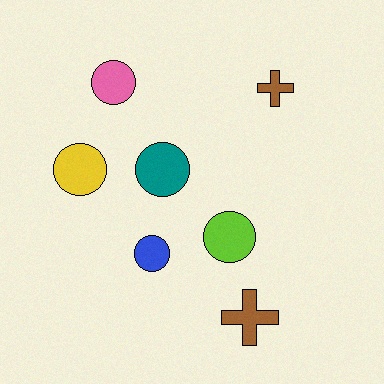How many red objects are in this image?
There are no red objects.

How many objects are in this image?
There are 7 objects.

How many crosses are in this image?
There are 2 crosses.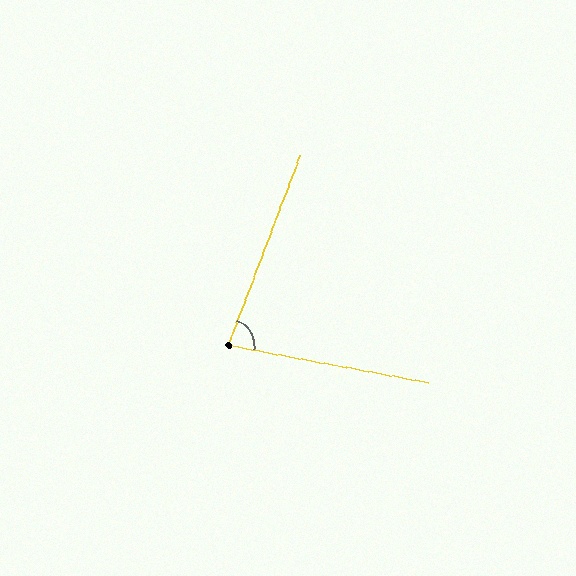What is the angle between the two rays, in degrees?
Approximately 80 degrees.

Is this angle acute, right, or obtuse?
It is acute.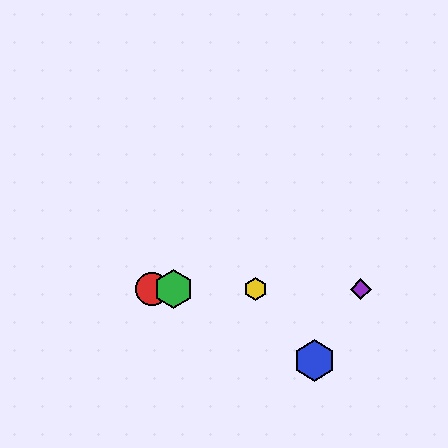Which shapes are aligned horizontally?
The red circle, the green hexagon, the yellow hexagon, the purple diamond are aligned horizontally.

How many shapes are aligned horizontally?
4 shapes (the red circle, the green hexagon, the yellow hexagon, the purple diamond) are aligned horizontally.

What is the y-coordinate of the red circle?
The red circle is at y≈289.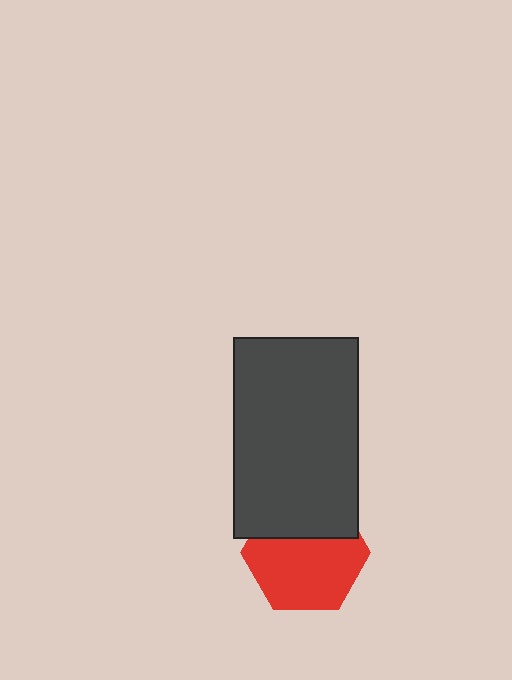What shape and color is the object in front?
The object in front is a dark gray rectangle.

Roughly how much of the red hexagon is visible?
About half of it is visible (roughly 65%).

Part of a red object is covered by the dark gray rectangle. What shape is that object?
It is a hexagon.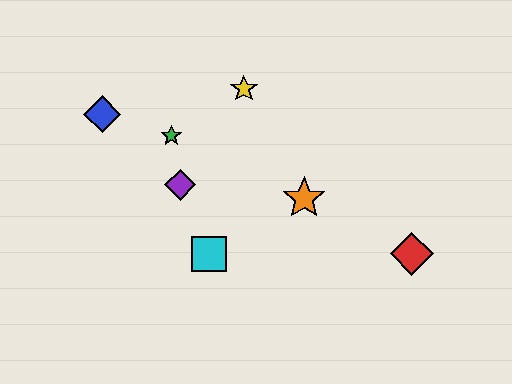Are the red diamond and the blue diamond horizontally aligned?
No, the red diamond is at y≈254 and the blue diamond is at y≈114.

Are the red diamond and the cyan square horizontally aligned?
Yes, both are at y≈254.